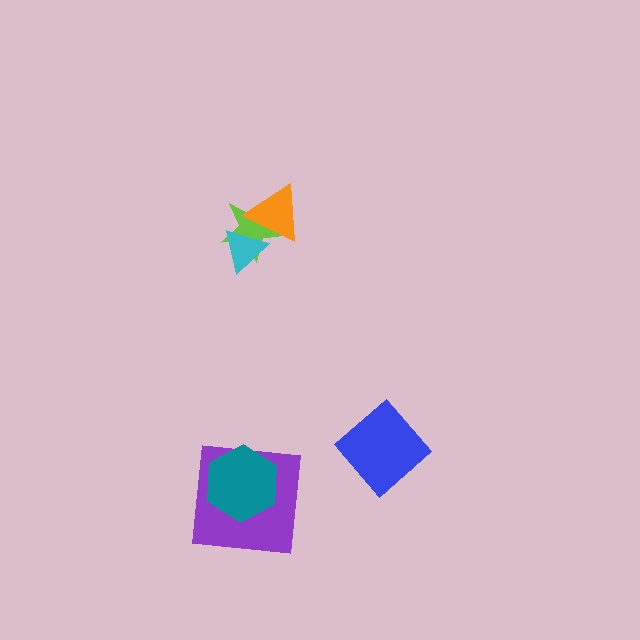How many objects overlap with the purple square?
1 object overlaps with the purple square.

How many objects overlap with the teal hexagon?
1 object overlaps with the teal hexagon.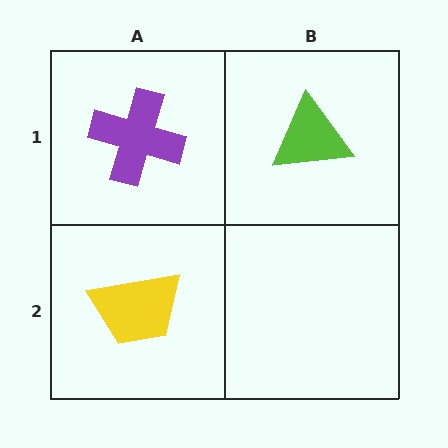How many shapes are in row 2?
1 shape.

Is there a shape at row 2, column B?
No, that cell is empty.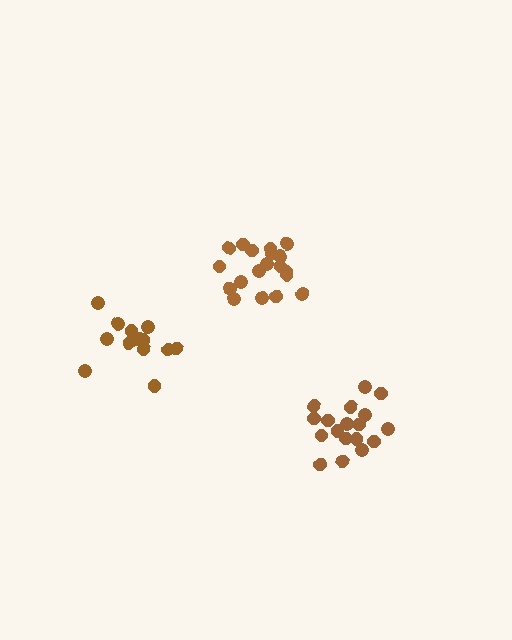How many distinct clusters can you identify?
There are 3 distinct clusters.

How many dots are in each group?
Group 1: 18 dots, Group 2: 19 dots, Group 3: 14 dots (51 total).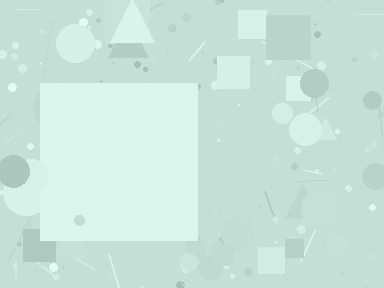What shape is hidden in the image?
A square is hidden in the image.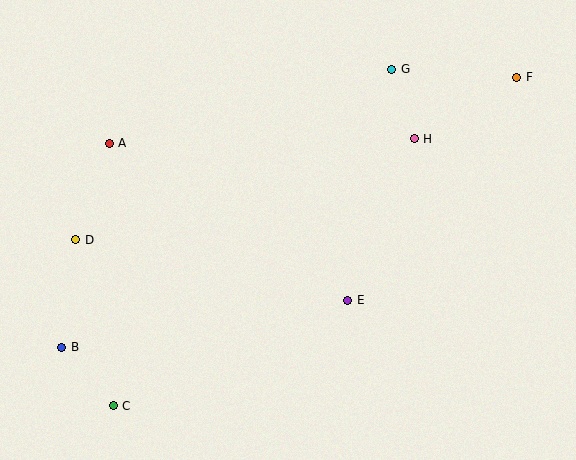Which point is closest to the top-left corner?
Point A is closest to the top-left corner.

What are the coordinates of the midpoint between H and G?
The midpoint between H and G is at (403, 104).